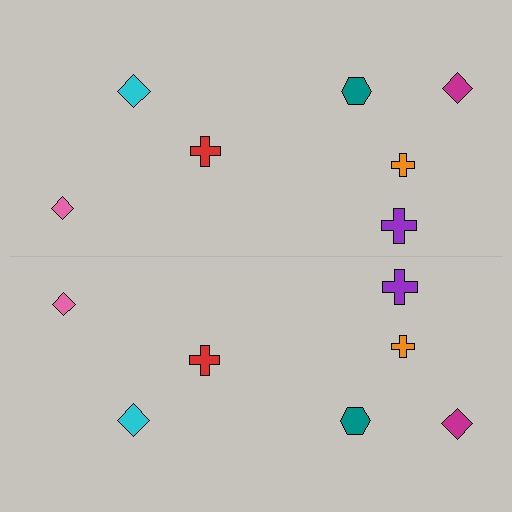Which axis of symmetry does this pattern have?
The pattern has a horizontal axis of symmetry running through the center of the image.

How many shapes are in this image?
There are 14 shapes in this image.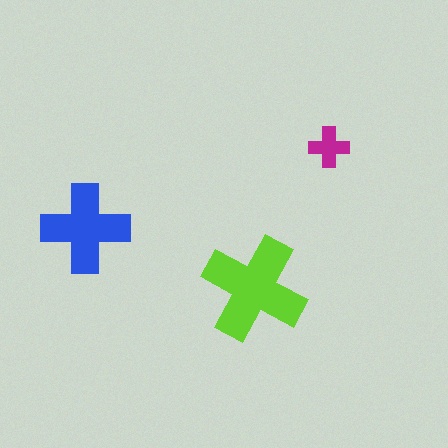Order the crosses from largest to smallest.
the lime one, the blue one, the magenta one.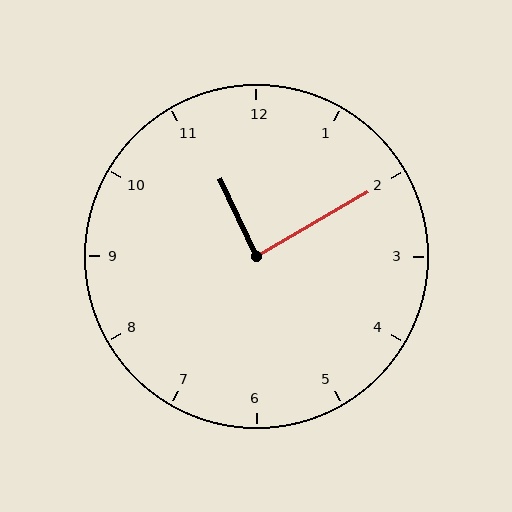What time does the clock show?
11:10.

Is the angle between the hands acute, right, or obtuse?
It is right.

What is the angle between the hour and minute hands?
Approximately 85 degrees.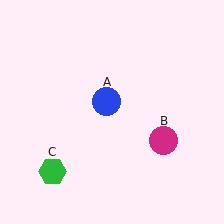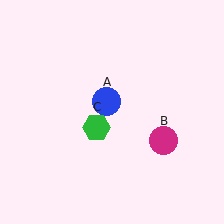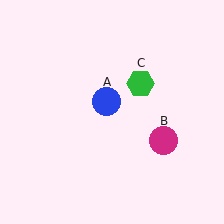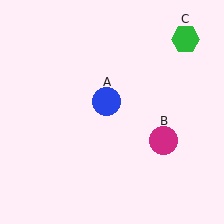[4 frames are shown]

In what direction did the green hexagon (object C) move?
The green hexagon (object C) moved up and to the right.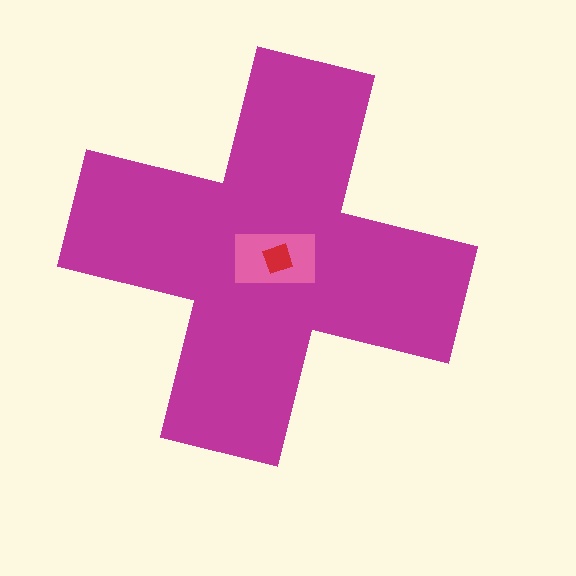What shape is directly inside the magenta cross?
The pink rectangle.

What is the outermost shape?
The magenta cross.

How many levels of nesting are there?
3.